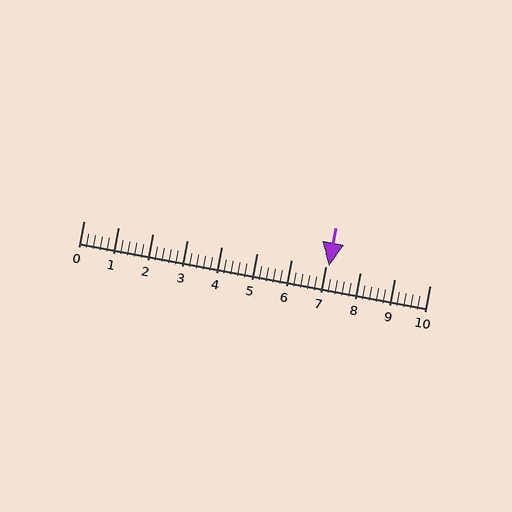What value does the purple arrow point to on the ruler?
The purple arrow points to approximately 7.1.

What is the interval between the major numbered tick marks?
The major tick marks are spaced 1 units apart.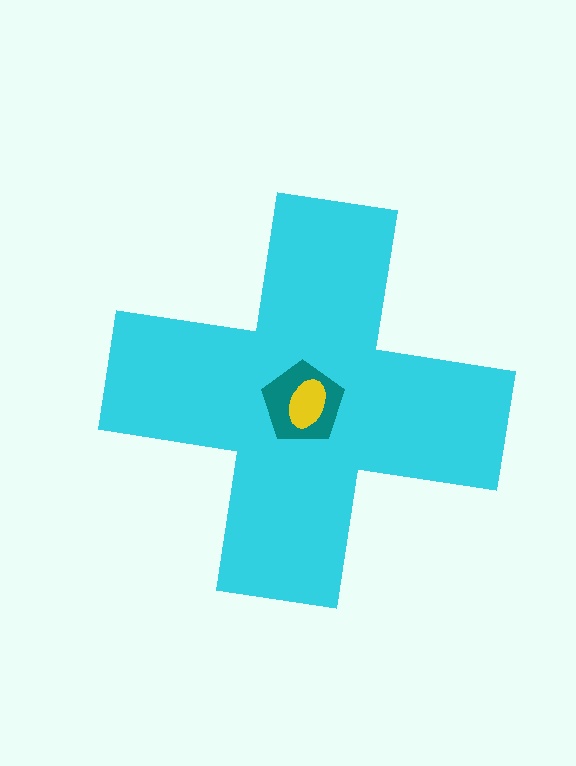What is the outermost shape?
The cyan cross.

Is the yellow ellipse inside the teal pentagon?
Yes.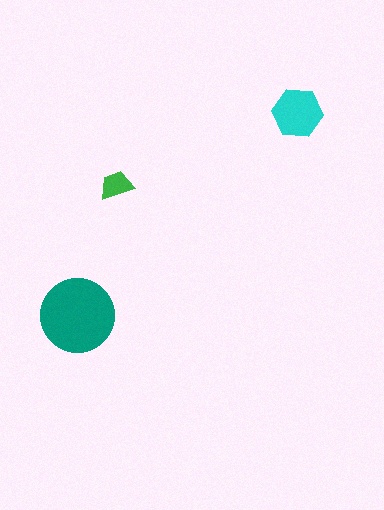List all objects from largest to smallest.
The teal circle, the cyan hexagon, the green trapezoid.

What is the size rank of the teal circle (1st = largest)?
1st.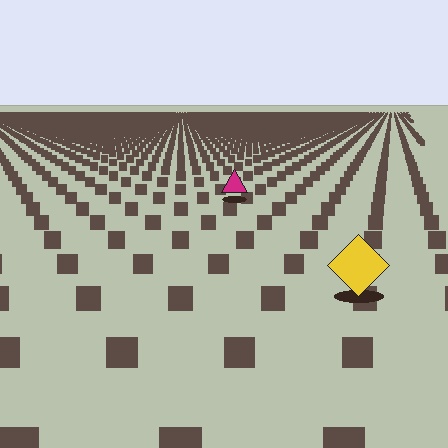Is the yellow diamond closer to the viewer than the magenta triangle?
Yes. The yellow diamond is closer — you can tell from the texture gradient: the ground texture is coarser near it.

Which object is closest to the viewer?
The yellow diamond is closest. The texture marks near it are larger and more spread out.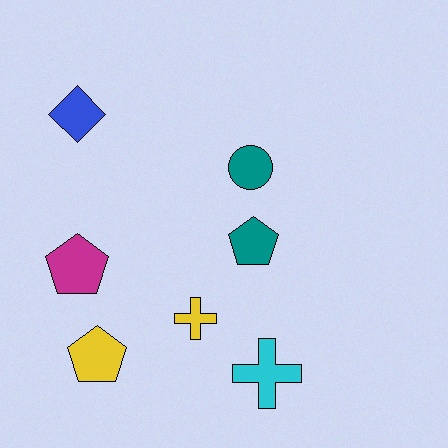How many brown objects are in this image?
There are no brown objects.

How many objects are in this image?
There are 7 objects.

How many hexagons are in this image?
There are no hexagons.